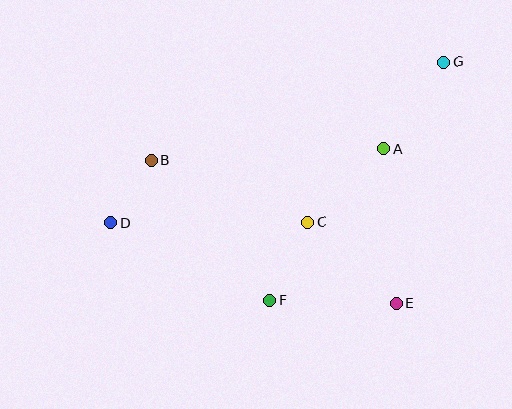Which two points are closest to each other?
Points B and D are closest to each other.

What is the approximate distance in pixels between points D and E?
The distance between D and E is approximately 296 pixels.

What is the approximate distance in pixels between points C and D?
The distance between C and D is approximately 197 pixels.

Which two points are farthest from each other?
Points D and G are farthest from each other.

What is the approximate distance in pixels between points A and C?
The distance between A and C is approximately 105 pixels.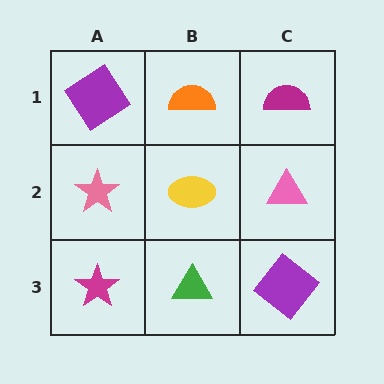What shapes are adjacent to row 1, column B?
A yellow ellipse (row 2, column B), a purple diamond (row 1, column A), a magenta semicircle (row 1, column C).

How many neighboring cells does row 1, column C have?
2.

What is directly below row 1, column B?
A yellow ellipse.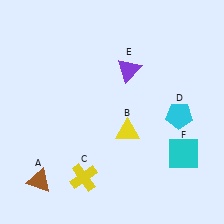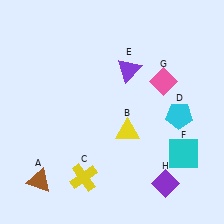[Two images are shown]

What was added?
A pink diamond (G), a purple diamond (H) were added in Image 2.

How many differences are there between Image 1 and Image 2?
There are 2 differences between the two images.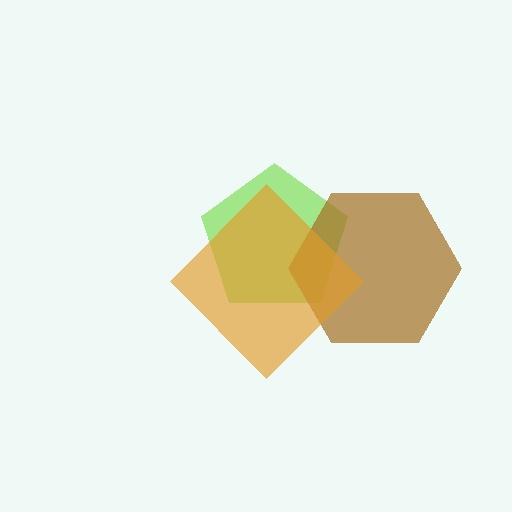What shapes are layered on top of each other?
The layered shapes are: a lime pentagon, a brown hexagon, an orange diamond.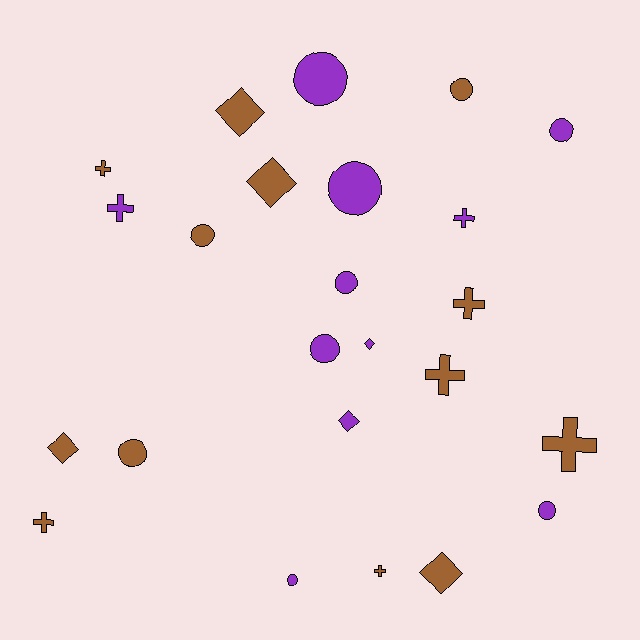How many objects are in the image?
There are 24 objects.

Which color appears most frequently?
Brown, with 13 objects.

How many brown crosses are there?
There are 6 brown crosses.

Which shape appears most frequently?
Circle, with 10 objects.